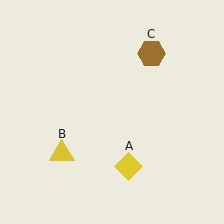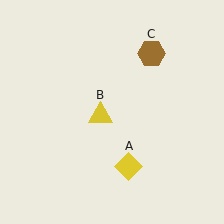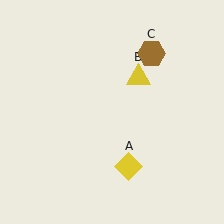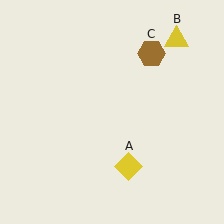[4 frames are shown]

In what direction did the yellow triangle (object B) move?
The yellow triangle (object B) moved up and to the right.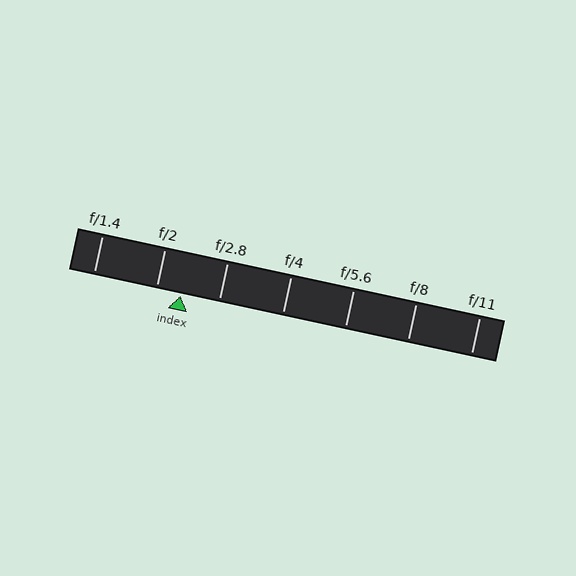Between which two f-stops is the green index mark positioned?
The index mark is between f/2 and f/2.8.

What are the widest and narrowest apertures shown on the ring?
The widest aperture shown is f/1.4 and the narrowest is f/11.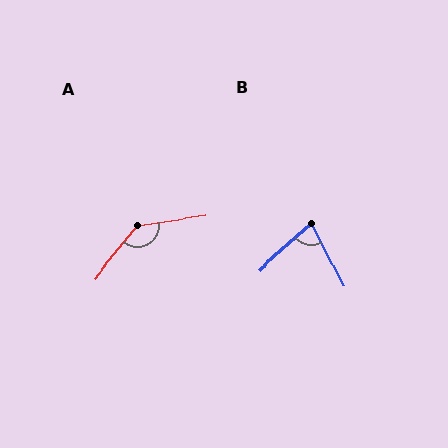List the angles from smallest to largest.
B (76°), A (137°).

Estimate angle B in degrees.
Approximately 76 degrees.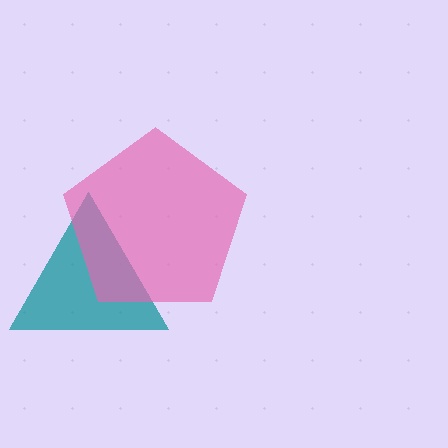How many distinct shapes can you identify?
There are 2 distinct shapes: a teal triangle, a pink pentagon.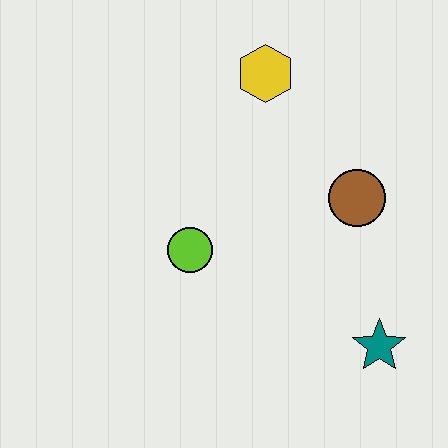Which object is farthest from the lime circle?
The teal star is farthest from the lime circle.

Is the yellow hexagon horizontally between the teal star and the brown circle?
No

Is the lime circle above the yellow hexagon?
No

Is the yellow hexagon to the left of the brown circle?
Yes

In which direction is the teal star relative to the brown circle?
The teal star is below the brown circle.